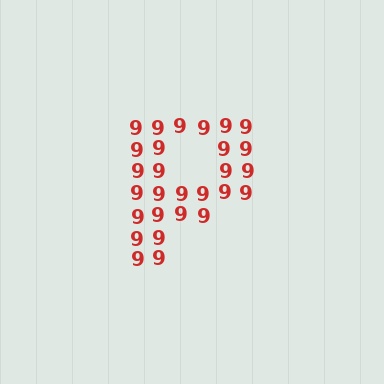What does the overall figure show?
The overall figure shows the letter P.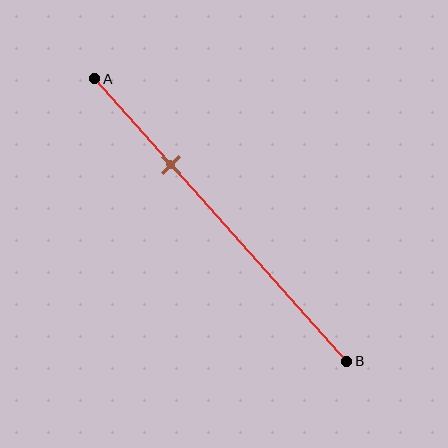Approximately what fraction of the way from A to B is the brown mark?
The brown mark is approximately 30% of the way from A to B.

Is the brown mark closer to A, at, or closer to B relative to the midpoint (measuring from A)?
The brown mark is closer to point A than the midpoint of segment AB.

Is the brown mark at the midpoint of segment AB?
No, the mark is at about 30% from A, not at the 50% midpoint.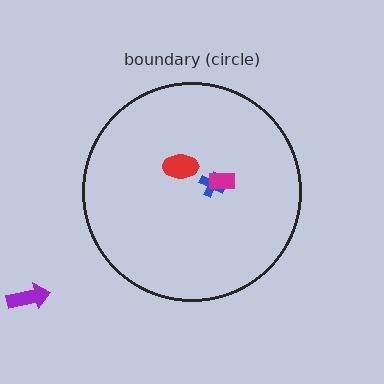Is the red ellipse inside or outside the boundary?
Inside.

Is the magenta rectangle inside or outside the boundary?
Inside.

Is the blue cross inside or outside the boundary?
Inside.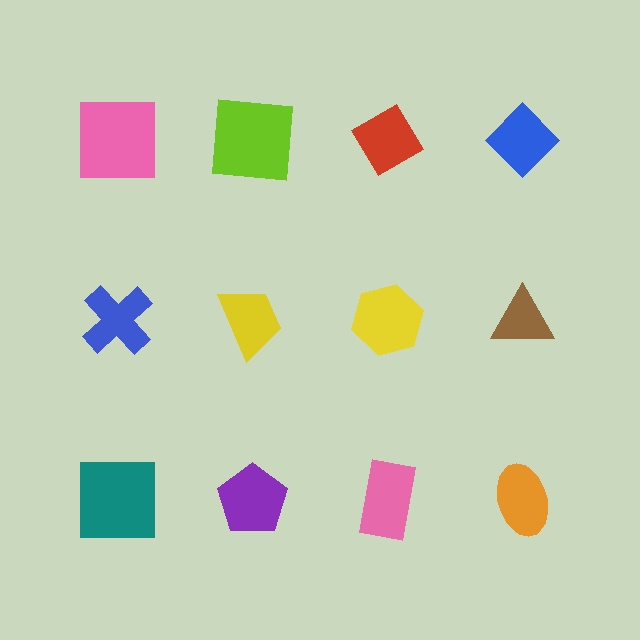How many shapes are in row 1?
4 shapes.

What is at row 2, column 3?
A yellow hexagon.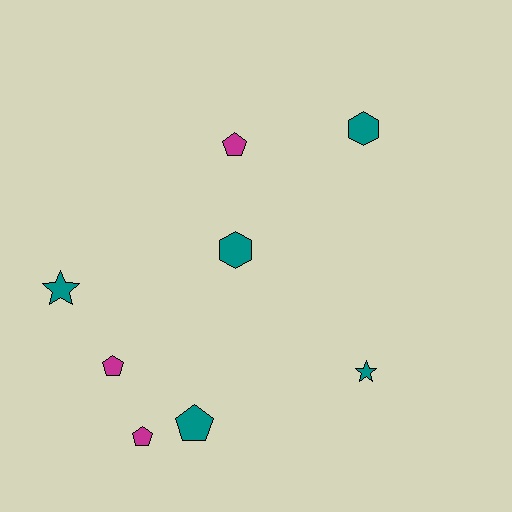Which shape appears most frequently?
Pentagon, with 4 objects.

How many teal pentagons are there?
There is 1 teal pentagon.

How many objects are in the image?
There are 8 objects.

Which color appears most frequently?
Teal, with 5 objects.